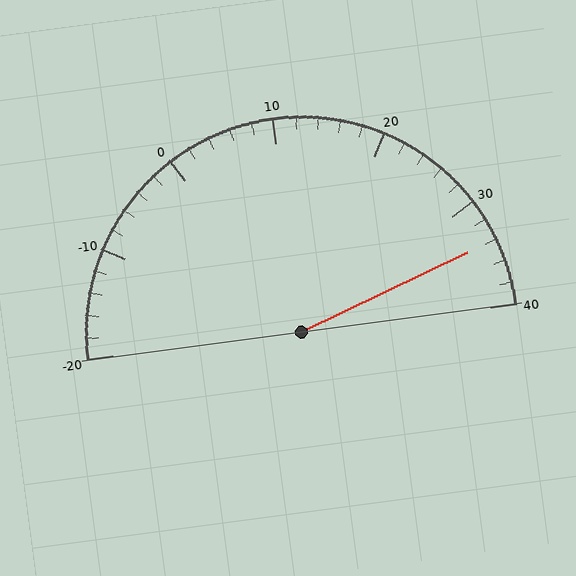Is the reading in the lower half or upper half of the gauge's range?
The reading is in the upper half of the range (-20 to 40).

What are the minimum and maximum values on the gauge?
The gauge ranges from -20 to 40.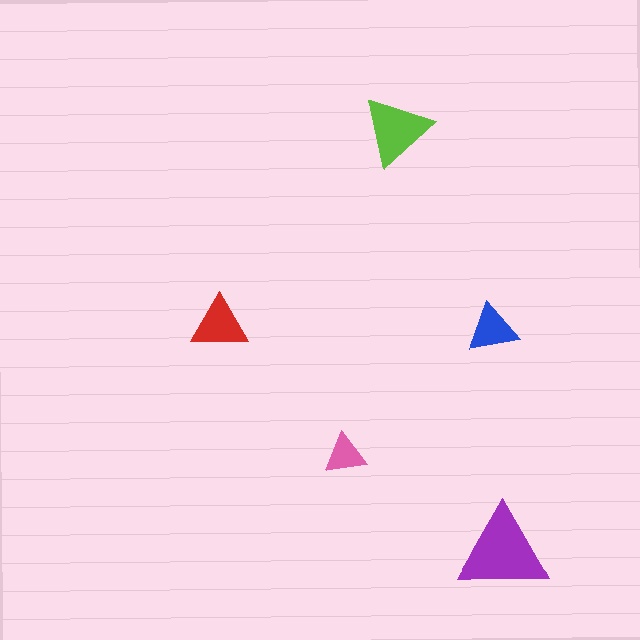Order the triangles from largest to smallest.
the purple one, the lime one, the red one, the blue one, the pink one.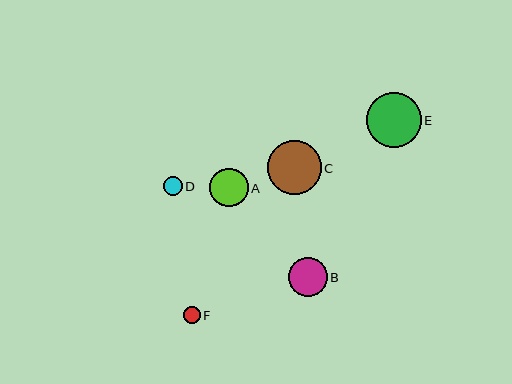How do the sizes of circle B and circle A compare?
Circle B and circle A are approximately the same size.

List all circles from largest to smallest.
From largest to smallest: E, C, B, A, D, F.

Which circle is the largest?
Circle E is the largest with a size of approximately 55 pixels.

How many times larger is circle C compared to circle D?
Circle C is approximately 2.9 times the size of circle D.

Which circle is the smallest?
Circle F is the smallest with a size of approximately 17 pixels.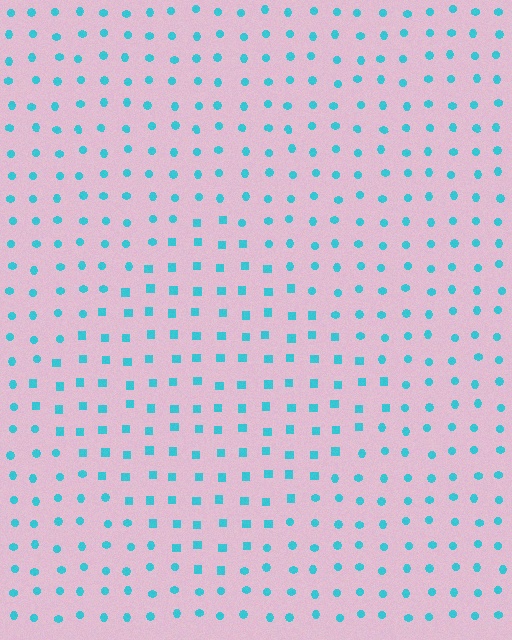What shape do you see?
I see a diamond.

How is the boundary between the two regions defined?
The boundary is defined by a change in element shape: squares inside vs. circles outside. All elements share the same color and spacing.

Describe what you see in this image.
The image is filled with small cyan elements arranged in a uniform grid. A diamond-shaped region contains squares, while the surrounding area contains circles. The boundary is defined purely by the change in element shape.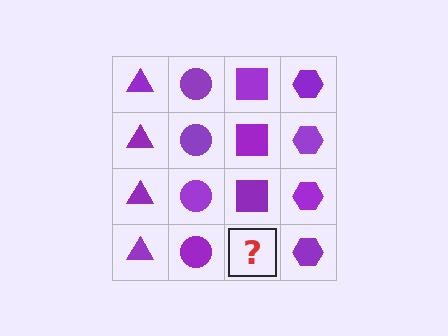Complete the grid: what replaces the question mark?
The question mark should be replaced with a purple square.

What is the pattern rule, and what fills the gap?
The rule is that each column has a consistent shape. The gap should be filled with a purple square.